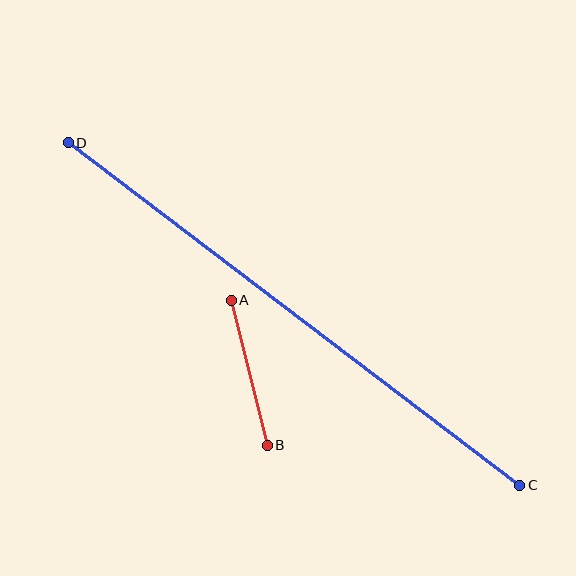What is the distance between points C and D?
The distance is approximately 567 pixels.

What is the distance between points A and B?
The distance is approximately 149 pixels.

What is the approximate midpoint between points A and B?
The midpoint is at approximately (249, 373) pixels.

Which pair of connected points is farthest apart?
Points C and D are farthest apart.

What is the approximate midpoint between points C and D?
The midpoint is at approximately (294, 314) pixels.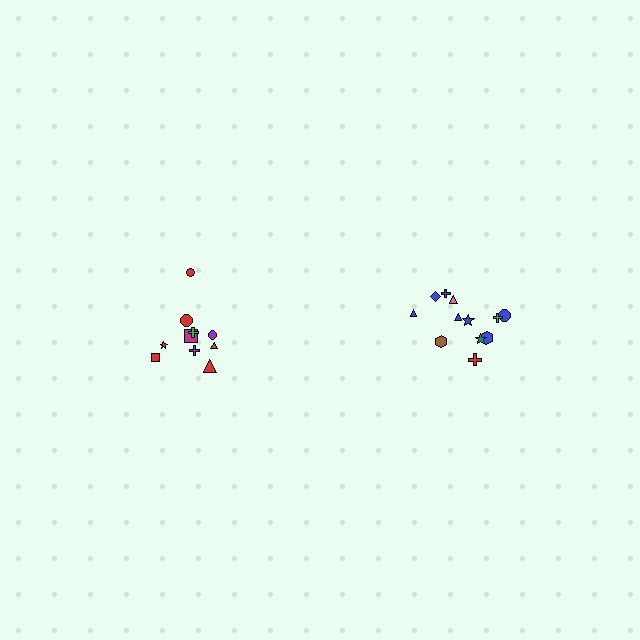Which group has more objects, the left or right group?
The right group.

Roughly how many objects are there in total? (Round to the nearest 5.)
Roughly 20 objects in total.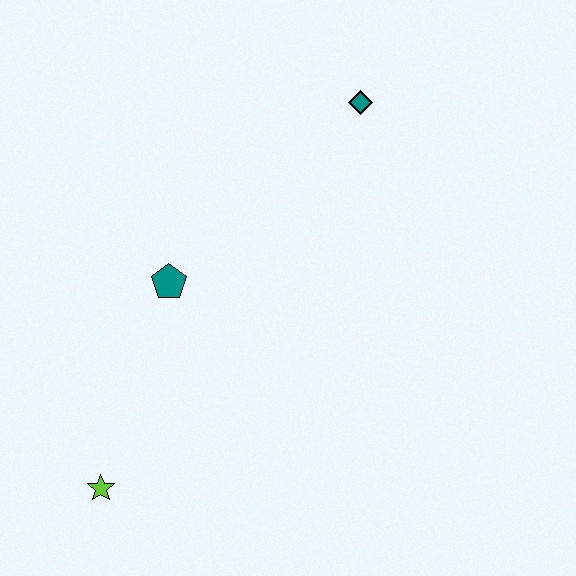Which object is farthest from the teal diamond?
The lime star is farthest from the teal diamond.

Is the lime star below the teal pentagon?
Yes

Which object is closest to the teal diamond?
The teal pentagon is closest to the teal diamond.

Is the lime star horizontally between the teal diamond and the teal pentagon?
No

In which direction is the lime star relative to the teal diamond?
The lime star is below the teal diamond.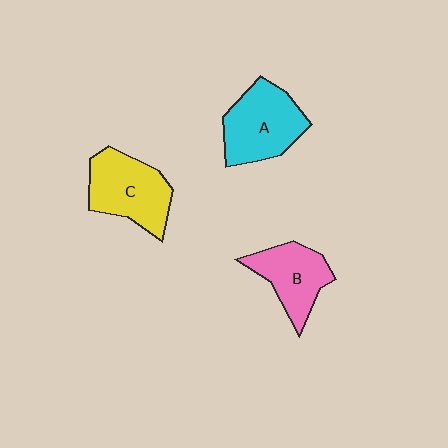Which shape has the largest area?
Shape A (cyan).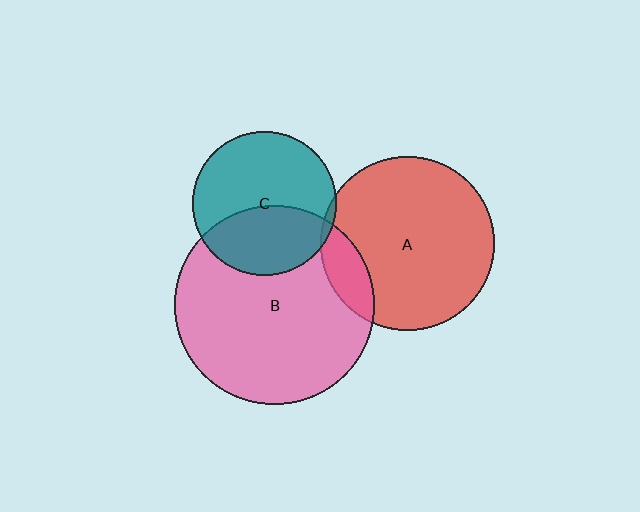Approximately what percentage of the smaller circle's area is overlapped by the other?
Approximately 15%.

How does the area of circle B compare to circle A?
Approximately 1.3 times.